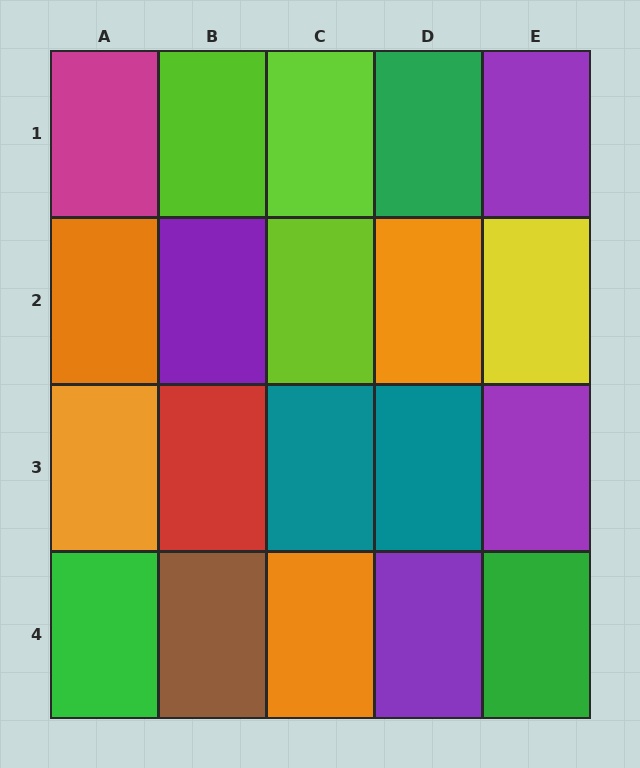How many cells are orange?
4 cells are orange.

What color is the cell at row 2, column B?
Purple.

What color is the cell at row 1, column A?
Magenta.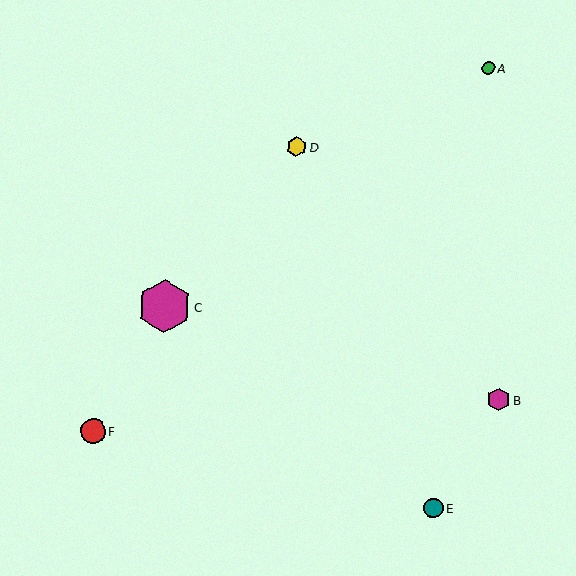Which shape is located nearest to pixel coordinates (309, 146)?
The yellow hexagon (labeled D) at (296, 147) is nearest to that location.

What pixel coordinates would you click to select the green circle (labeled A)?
Click at (488, 68) to select the green circle A.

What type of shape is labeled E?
Shape E is a teal circle.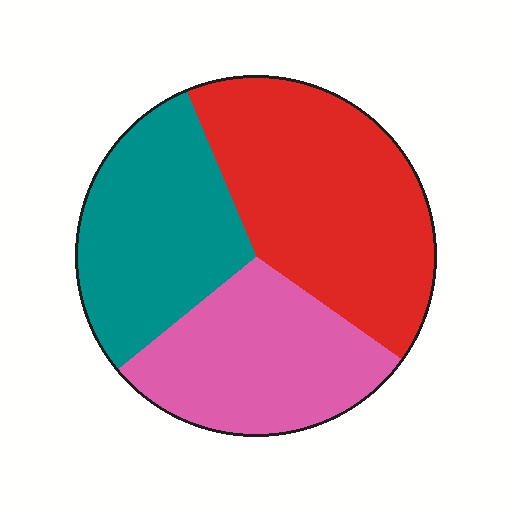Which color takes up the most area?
Red, at roughly 40%.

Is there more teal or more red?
Red.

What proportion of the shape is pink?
Pink covers roughly 30% of the shape.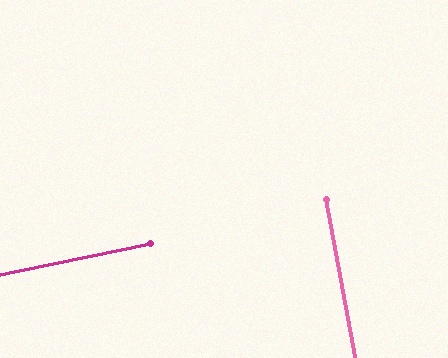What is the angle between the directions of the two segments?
Approximately 89 degrees.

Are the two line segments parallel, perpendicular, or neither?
Perpendicular — they meet at approximately 89°.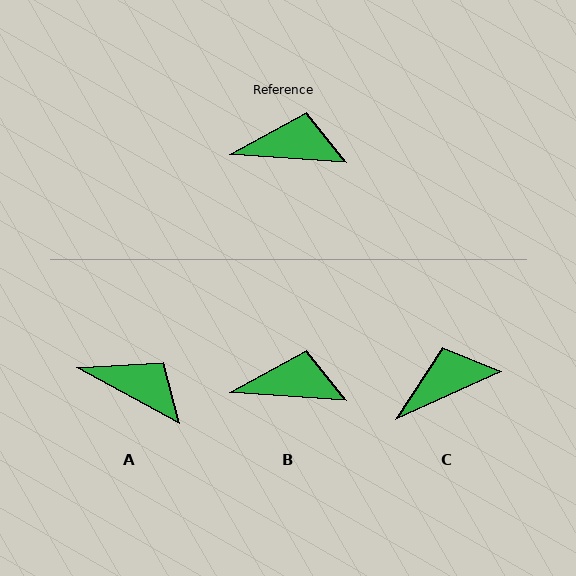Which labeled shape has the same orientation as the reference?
B.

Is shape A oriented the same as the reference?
No, it is off by about 25 degrees.